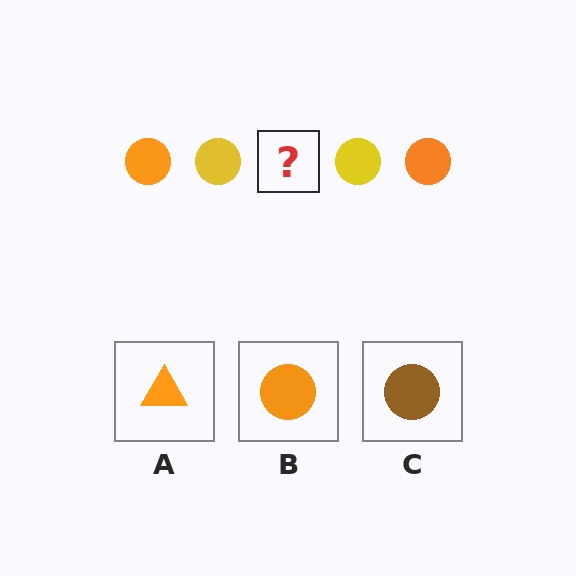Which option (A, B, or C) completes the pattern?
B.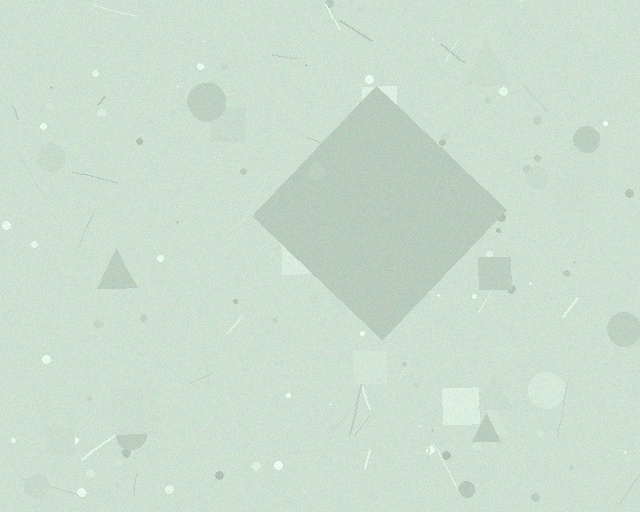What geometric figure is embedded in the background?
A diamond is embedded in the background.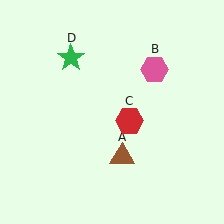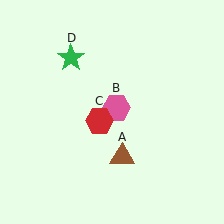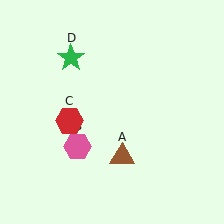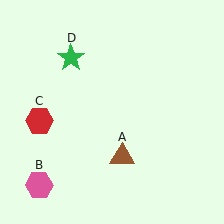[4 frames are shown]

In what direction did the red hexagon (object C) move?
The red hexagon (object C) moved left.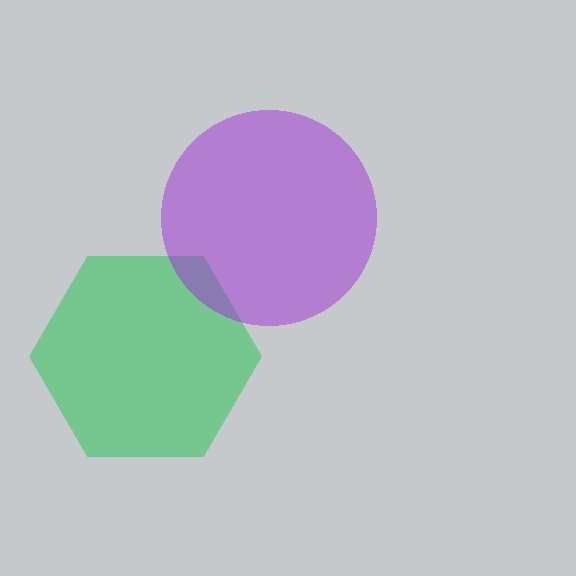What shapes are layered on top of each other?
The layered shapes are: a green hexagon, a purple circle.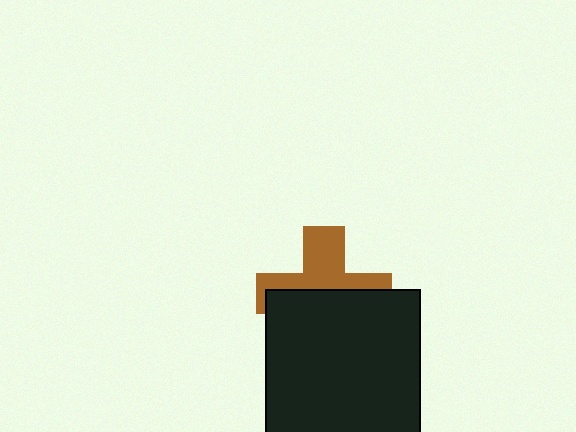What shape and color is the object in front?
The object in front is a black rectangle.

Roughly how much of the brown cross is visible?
About half of it is visible (roughly 47%).